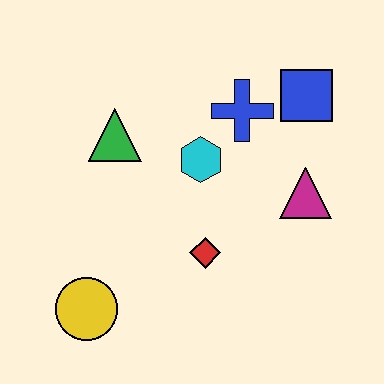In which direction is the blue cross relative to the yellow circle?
The blue cross is above the yellow circle.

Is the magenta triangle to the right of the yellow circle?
Yes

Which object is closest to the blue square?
The blue cross is closest to the blue square.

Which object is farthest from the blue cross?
The yellow circle is farthest from the blue cross.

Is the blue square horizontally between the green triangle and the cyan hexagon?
No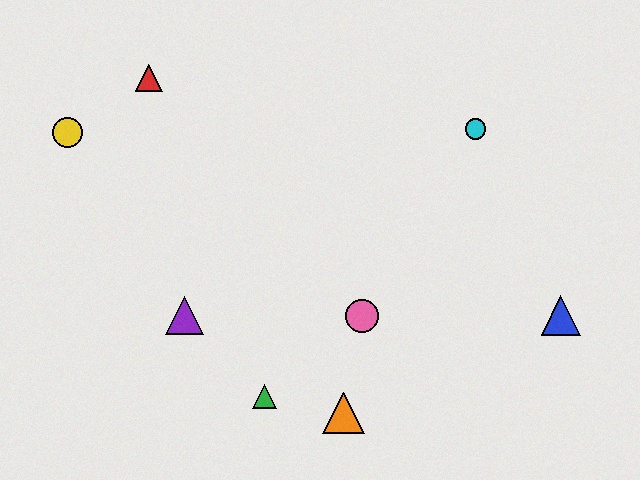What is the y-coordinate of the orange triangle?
The orange triangle is at y≈413.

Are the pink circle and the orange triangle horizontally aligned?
No, the pink circle is at y≈316 and the orange triangle is at y≈413.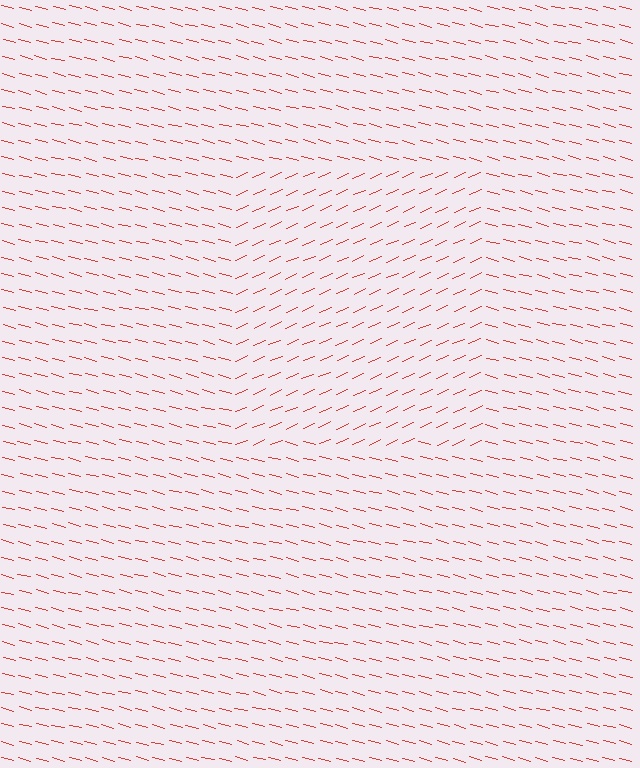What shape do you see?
I see a rectangle.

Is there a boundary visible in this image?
Yes, there is a texture boundary formed by a change in line orientation.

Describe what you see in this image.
The image is filled with small red line segments. A rectangle region in the image has lines oriented differently from the surrounding lines, creating a visible texture boundary.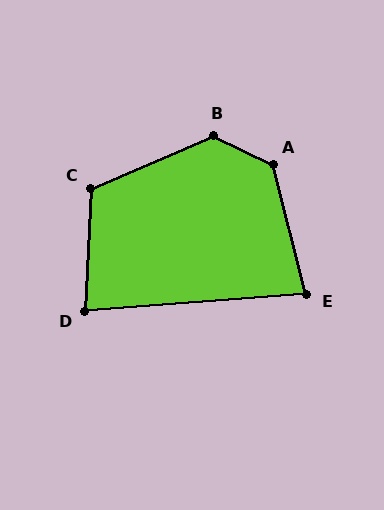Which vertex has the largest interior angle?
B, at approximately 131 degrees.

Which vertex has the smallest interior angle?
E, at approximately 80 degrees.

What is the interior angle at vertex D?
Approximately 83 degrees (acute).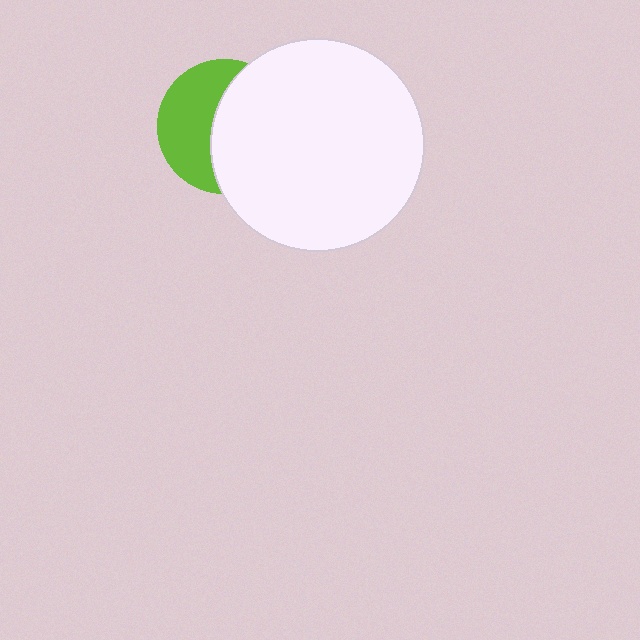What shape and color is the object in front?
The object in front is a white circle.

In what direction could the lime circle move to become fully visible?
The lime circle could move left. That would shift it out from behind the white circle entirely.